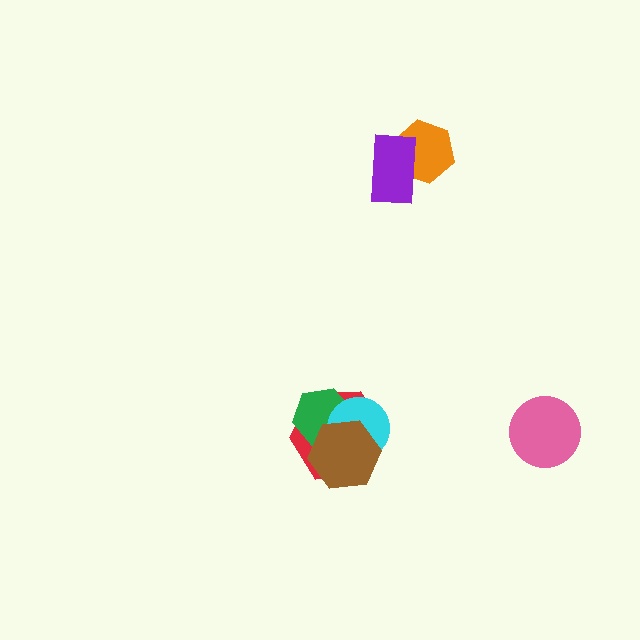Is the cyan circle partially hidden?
Yes, it is partially covered by another shape.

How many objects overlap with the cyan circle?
3 objects overlap with the cyan circle.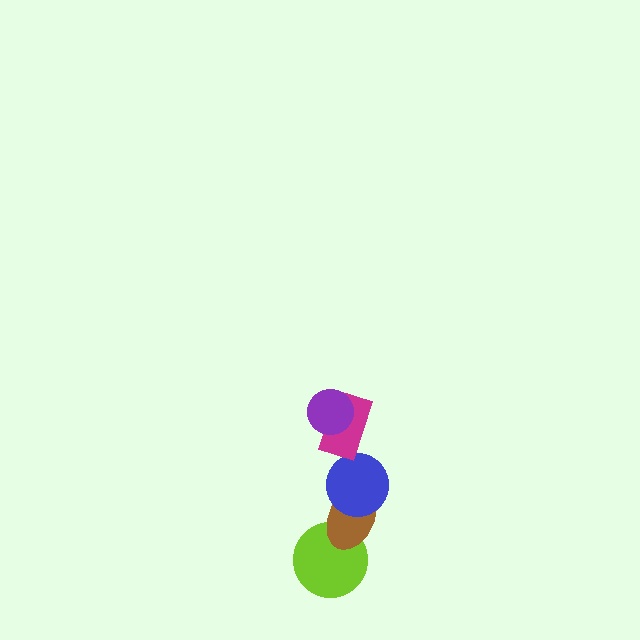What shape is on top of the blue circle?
The magenta rectangle is on top of the blue circle.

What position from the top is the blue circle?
The blue circle is 3rd from the top.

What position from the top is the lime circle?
The lime circle is 5th from the top.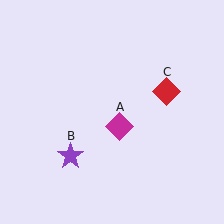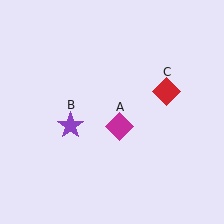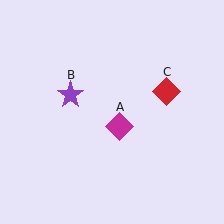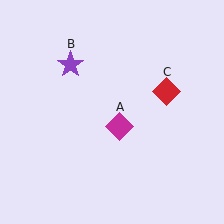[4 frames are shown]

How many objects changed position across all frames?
1 object changed position: purple star (object B).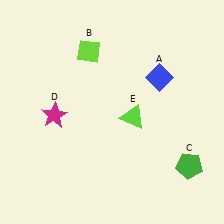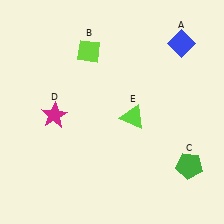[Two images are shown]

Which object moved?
The blue diamond (A) moved up.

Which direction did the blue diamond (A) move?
The blue diamond (A) moved up.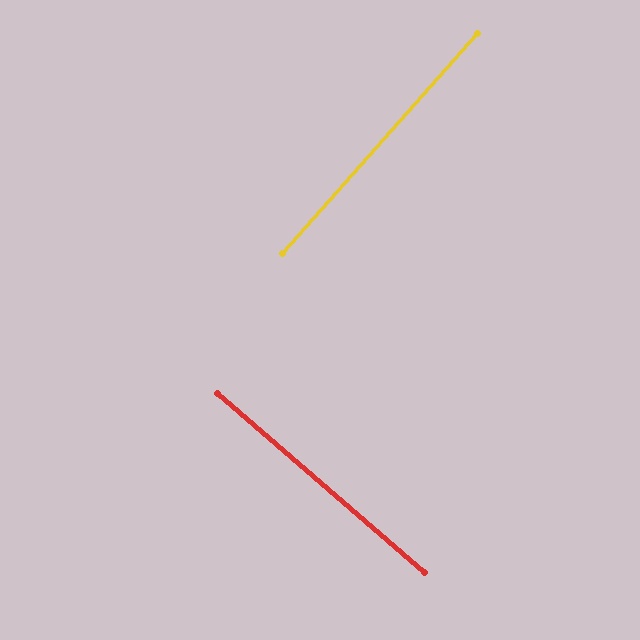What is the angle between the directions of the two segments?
Approximately 89 degrees.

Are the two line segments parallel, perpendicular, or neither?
Perpendicular — they meet at approximately 89°.